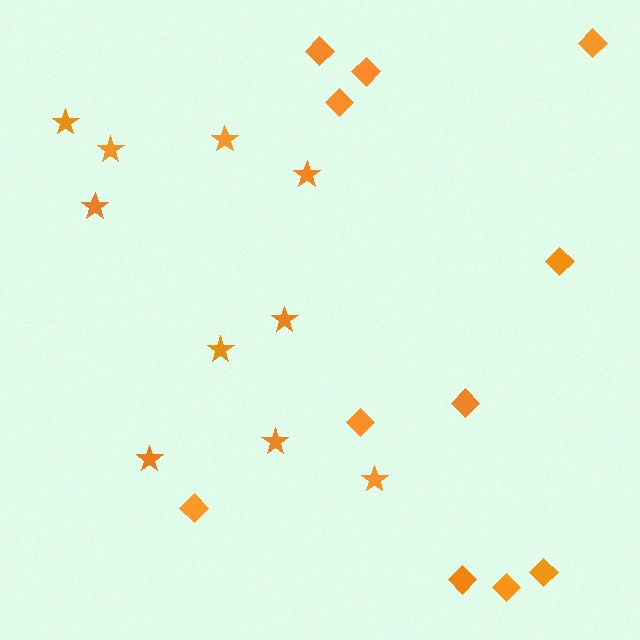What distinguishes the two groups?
There are 2 groups: one group of stars (10) and one group of diamonds (11).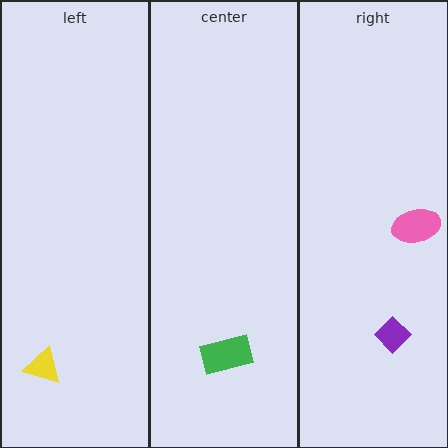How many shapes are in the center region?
1.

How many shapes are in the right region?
2.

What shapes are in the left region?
The yellow triangle.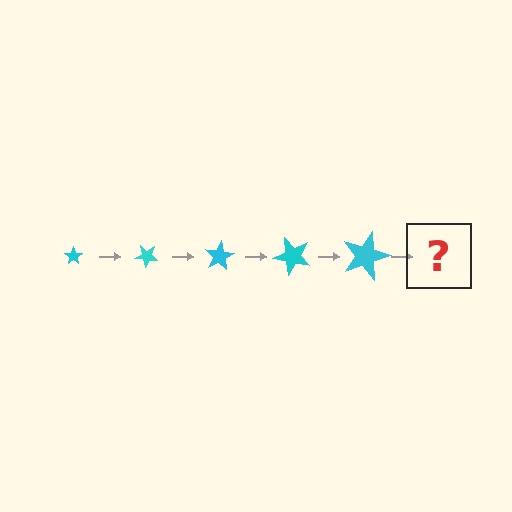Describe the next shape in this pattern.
It should be a star, larger than the previous one and rotated 200 degrees from the start.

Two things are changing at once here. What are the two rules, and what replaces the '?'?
The two rules are that the star grows larger each step and it rotates 40 degrees each step. The '?' should be a star, larger than the previous one and rotated 200 degrees from the start.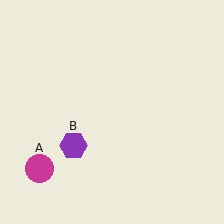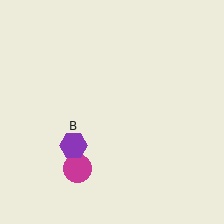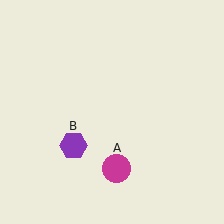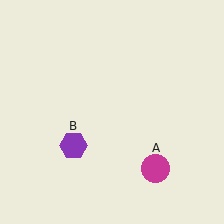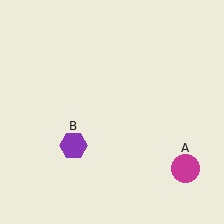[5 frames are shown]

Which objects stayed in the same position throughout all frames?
Purple hexagon (object B) remained stationary.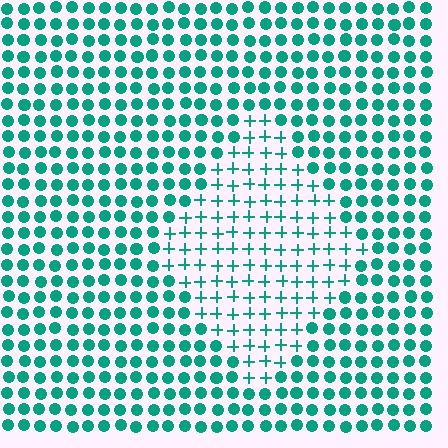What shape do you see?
I see a diamond.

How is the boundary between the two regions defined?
The boundary is defined by a change in element shape: plus signs inside vs. circles outside. All elements share the same color and spacing.